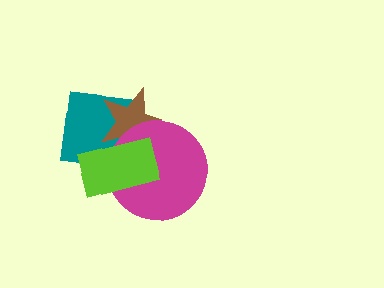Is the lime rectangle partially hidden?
No, no other shape covers it.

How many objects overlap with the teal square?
3 objects overlap with the teal square.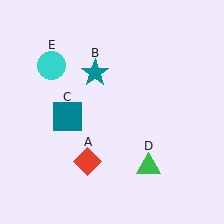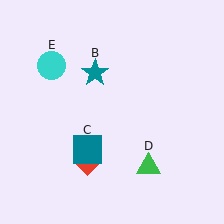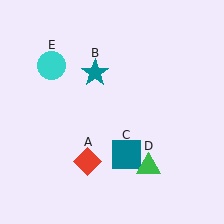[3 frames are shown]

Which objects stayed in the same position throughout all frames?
Red diamond (object A) and teal star (object B) and green triangle (object D) and cyan circle (object E) remained stationary.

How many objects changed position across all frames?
1 object changed position: teal square (object C).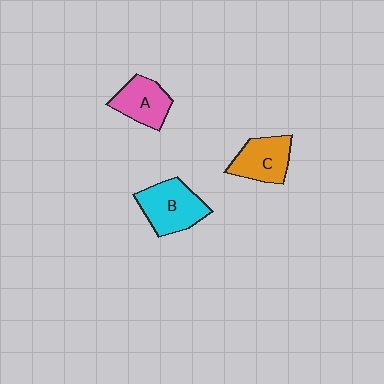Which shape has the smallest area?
Shape A (pink).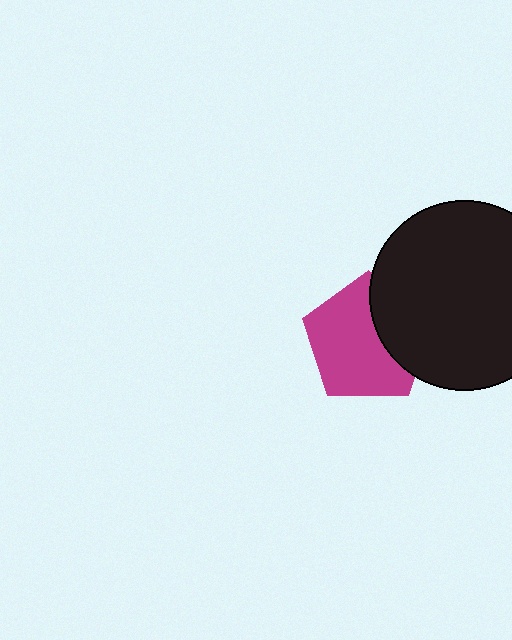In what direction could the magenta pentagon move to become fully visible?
The magenta pentagon could move left. That would shift it out from behind the black circle entirely.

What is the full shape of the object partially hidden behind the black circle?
The partially hidden object is a magenta pentagon.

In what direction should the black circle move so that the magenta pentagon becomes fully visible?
The black circle should move right. That is the shortest direction to clear the overlap and leave the magenta pentagon fully visible.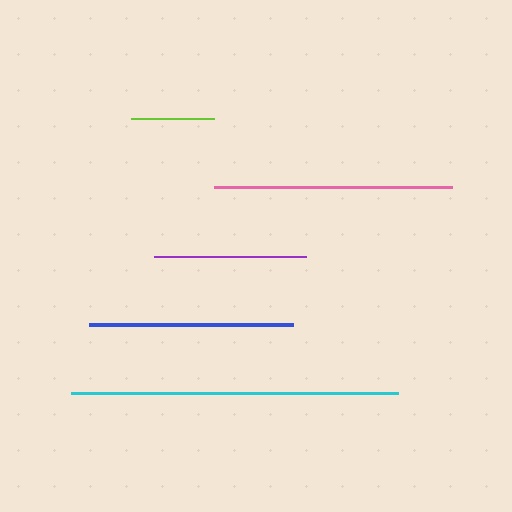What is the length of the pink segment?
The pink segment is approximately 238 pixels long.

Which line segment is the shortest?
The lime line is the shortest at approximately 84 pixels.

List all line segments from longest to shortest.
From longest to shortest: cyan, pink, blue, purple, lime.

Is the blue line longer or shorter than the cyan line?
The cyan line is longer than the blue line.